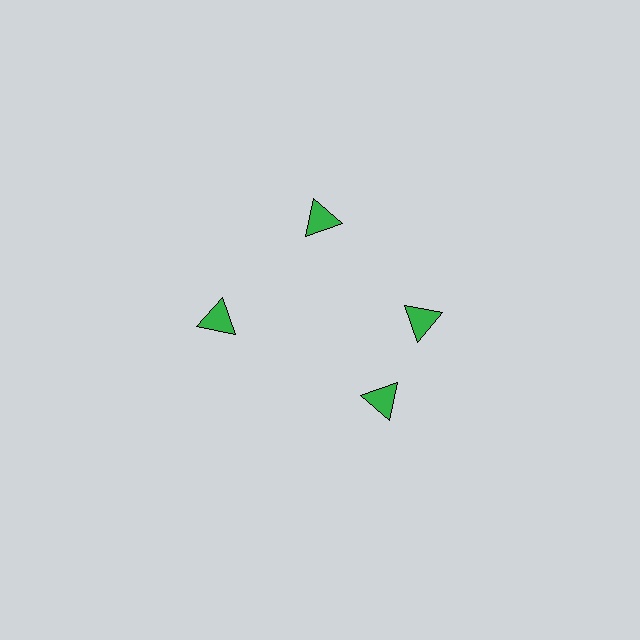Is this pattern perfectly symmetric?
No. The 4 green triangles are arranged in a ring, but one element near the 6 o'clock position is rotated out of alignment along the ring, breaking the 4-fold rotational symmetry.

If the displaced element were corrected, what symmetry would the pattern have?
It would have 4-fold rotational symmetry — the pattern would map onto itself every 90 degrees.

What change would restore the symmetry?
The symmetry would be restored by rotating it back into even spacing with its neighbors so that all 4 triangles sit at equal angles and equal distance from the center.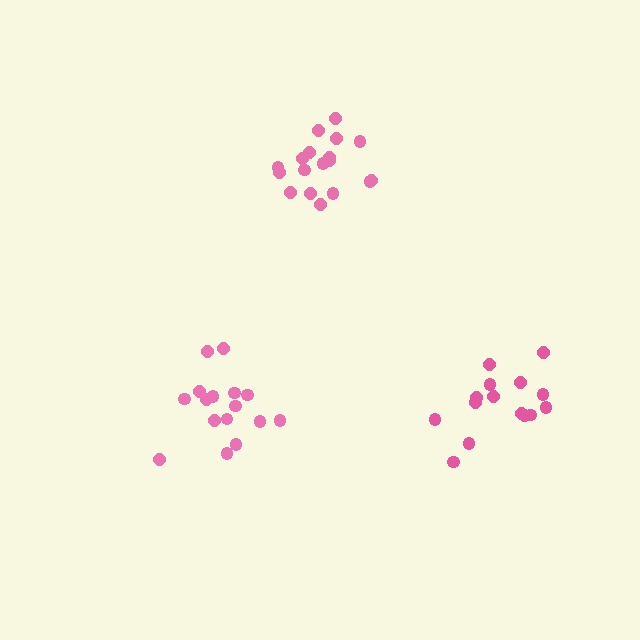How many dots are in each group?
Group 1: 18 dots, Group 2: 15 dots, Group 3: 16 dots (49 total).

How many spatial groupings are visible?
There are 3 spatial groupings.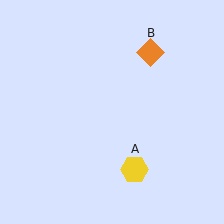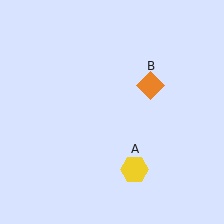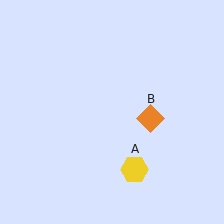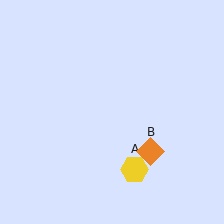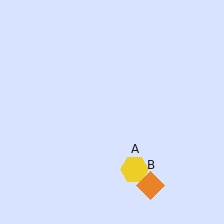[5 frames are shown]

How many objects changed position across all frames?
1 object changed position: orange diamond (object B).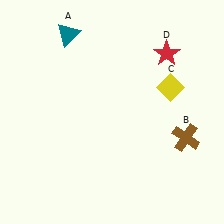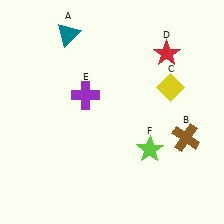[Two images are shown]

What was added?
A purple cross (E), a lime star (F) were added in Image 2.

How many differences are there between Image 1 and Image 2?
There are 2 differences between the two images.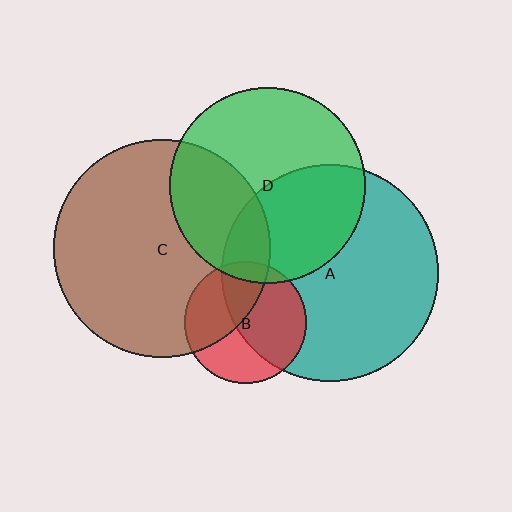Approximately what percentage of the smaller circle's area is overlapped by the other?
Approximately 40%.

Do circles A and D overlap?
Yes.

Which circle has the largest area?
Circle C (brown).